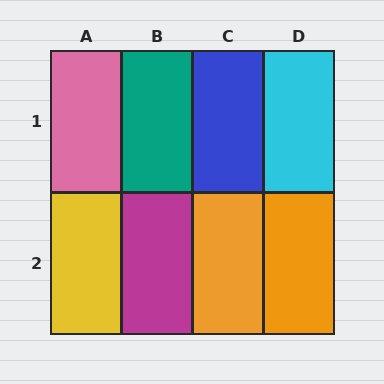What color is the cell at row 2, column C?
Orange.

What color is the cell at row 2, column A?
Yellow.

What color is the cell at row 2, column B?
Magenta.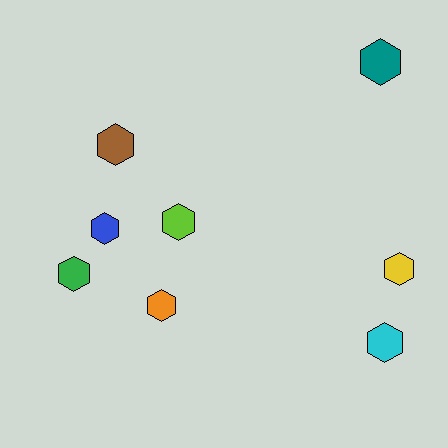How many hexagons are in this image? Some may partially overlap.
There are 8 hexagons.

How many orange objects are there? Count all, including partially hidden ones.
There is 1 orange object.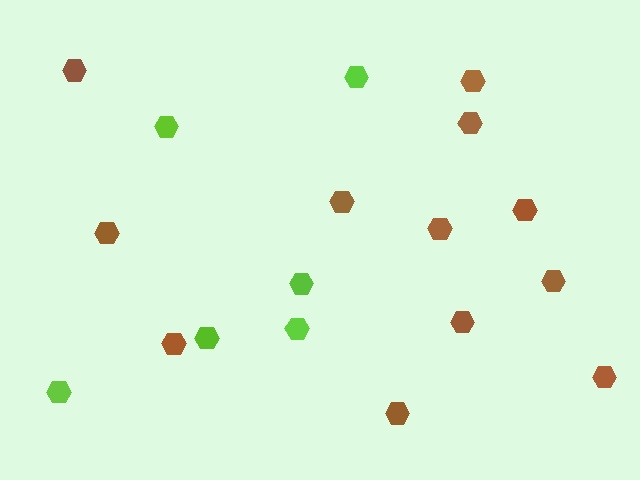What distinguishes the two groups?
There are 2 groups: one group of lime hexagons (6) and one group of brown hexagons (12).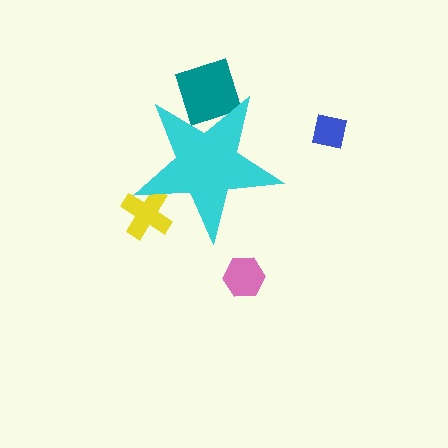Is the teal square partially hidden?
Yes, the teal square is partially hidden behind the cyan star.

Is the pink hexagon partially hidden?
No, the pink hexagon is fully visible.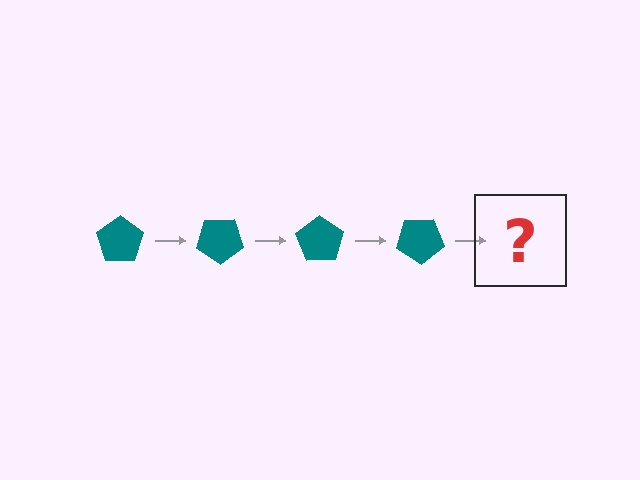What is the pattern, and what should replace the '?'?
The pattern is that the pentagon rotates 35 degrees each step. The '?' should be a teal pentagon rotated 140 degrees.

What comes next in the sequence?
The next element should be a teal pentagon rotated 140 degrees.